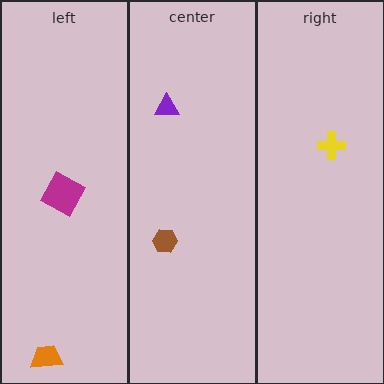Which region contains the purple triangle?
The center region.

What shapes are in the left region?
The orange trapezoid, the magenta square.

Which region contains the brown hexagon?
The center region.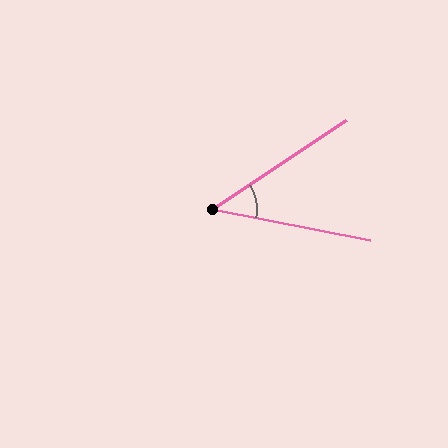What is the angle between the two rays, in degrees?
Approximately 45 degrees.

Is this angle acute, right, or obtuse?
It is acute.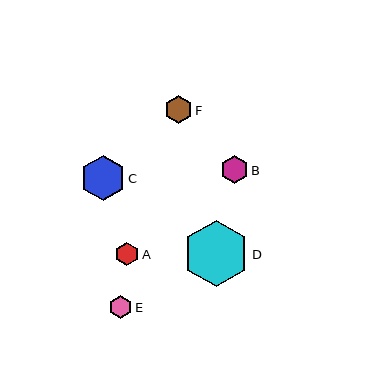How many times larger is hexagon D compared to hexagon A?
Hexagon D is approximately 2.8 times the size of hexagon A.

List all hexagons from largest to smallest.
From largest to smallest: D, C, F, B, A, E.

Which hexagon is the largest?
Hexagon D is the largest with a size of approximately 67 pixels.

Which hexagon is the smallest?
Hexagon E is the smallest with a size of approximately 23 pixels.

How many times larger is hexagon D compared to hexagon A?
Hexagon D is approximately 2.8 times the size of hexagon A.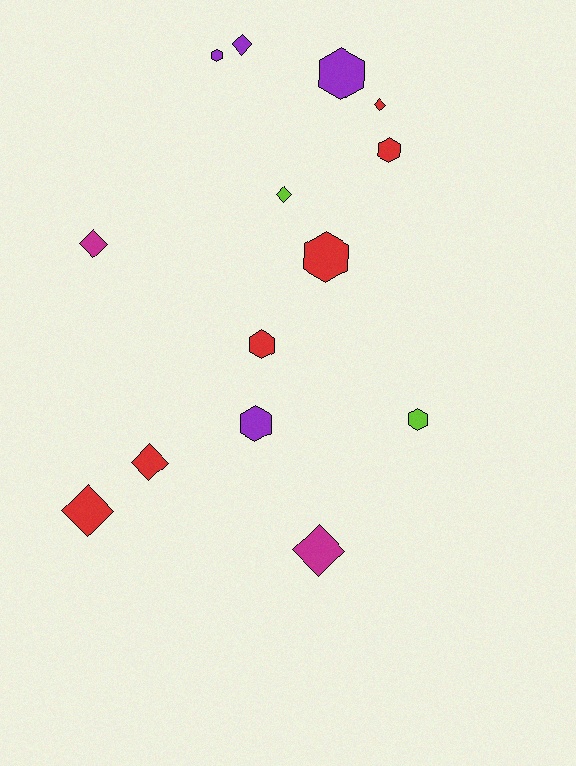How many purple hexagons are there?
There are 3 purple hexagons.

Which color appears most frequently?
Red, with 6 objects.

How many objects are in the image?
There are 14 objects.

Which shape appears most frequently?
Diamond, with 7 objects.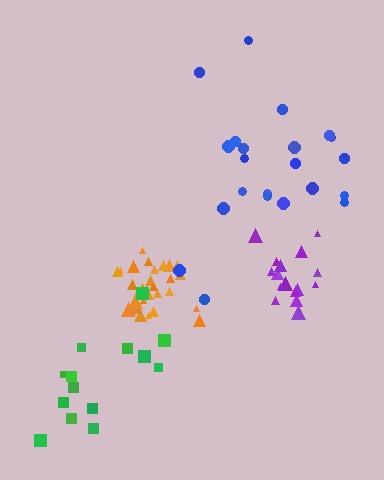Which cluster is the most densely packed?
Orange.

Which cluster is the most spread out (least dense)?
Blue.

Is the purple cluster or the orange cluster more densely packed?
Orange.